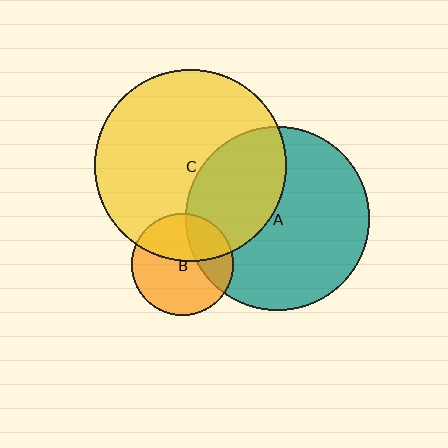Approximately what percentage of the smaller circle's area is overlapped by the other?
Approximately 30%.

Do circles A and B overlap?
Yes.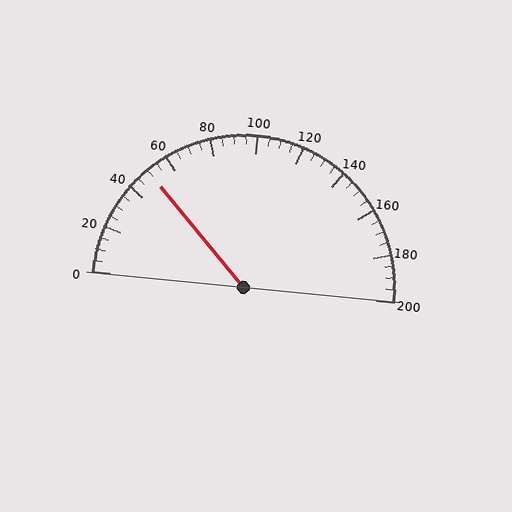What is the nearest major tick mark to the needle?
The nearest major tick mark is 40.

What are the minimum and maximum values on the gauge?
The gauge ranges from 0 to 200.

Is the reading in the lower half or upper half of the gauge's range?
The reading is in the lower half of the range (0 to 200).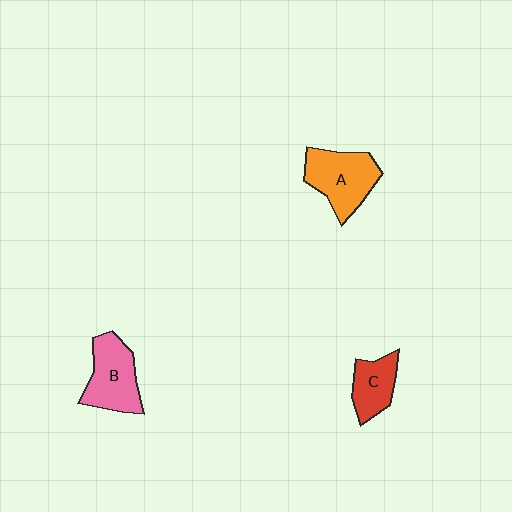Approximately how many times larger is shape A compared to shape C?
Approximately 1.5 times.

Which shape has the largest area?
Shape A (orange).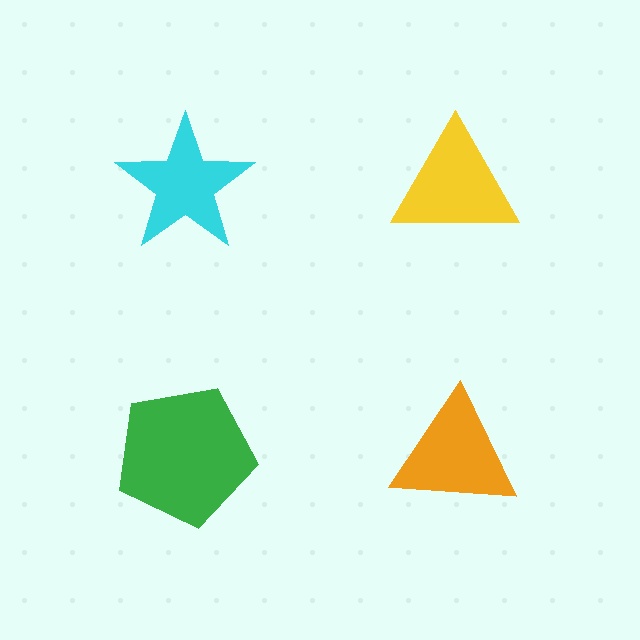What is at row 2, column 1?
A green pentagon.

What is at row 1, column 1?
A cyan star.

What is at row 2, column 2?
An orange triangle.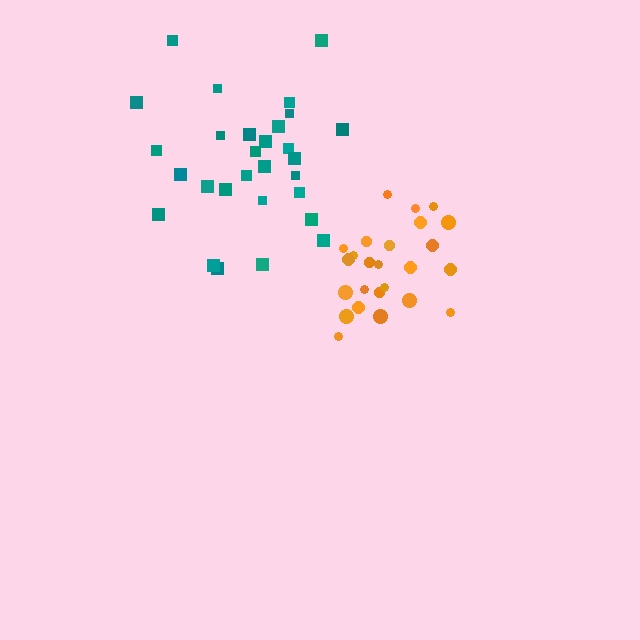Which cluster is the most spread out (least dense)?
Teal.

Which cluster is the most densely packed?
Orange.